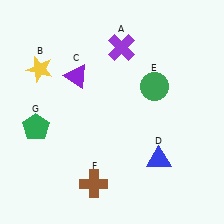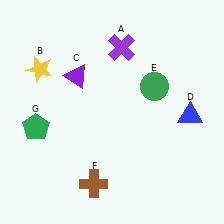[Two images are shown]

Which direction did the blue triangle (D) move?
The blue triangle (D) moved up.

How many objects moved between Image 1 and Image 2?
1 object moved between the two images.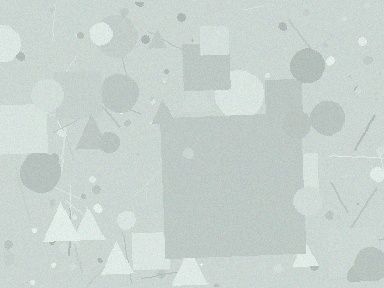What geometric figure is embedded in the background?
A square is embedded in the background.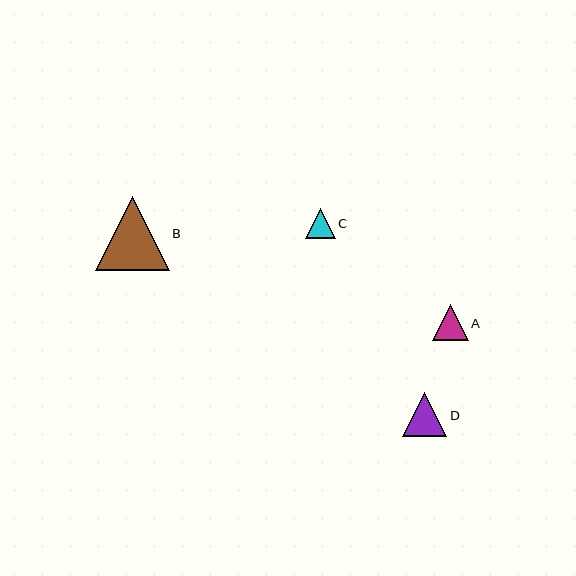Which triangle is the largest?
Triangle B is the largest with a size of approximately 74 pixels.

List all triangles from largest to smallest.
From largest to smallest: B, D, A, C.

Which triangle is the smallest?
Triangle C is the smallest with a size of approximately 30 pixels.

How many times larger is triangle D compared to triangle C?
Triangle D is approximately 1.5 times the size of triangle C.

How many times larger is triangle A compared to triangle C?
Triangle A is approximately 1.2 times the size of triangle C.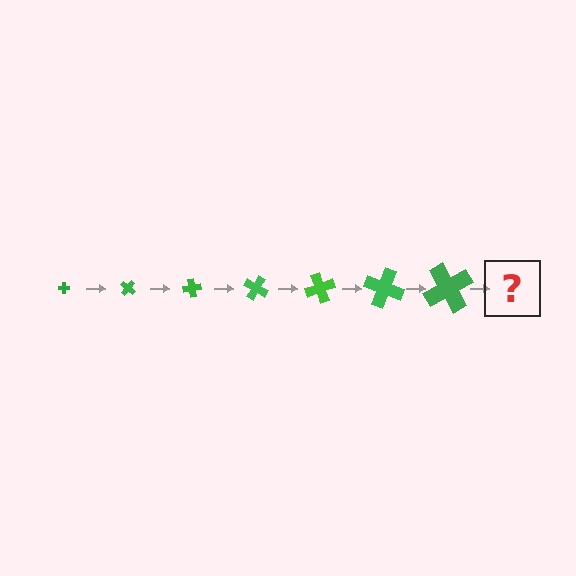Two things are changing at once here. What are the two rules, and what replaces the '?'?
The two rules are that the cross grows larger each step and it rotates 40 degrees each step. The '?' should be a cross, larger than the previous one and rotated 280 degrees from the start.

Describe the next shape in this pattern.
It should be a cross, larger than the previous one and rotated 280 degrees from the start.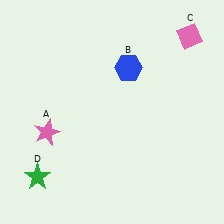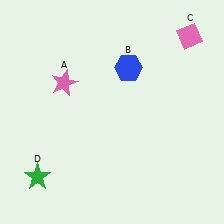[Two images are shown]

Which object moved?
The pink star (A) moved up.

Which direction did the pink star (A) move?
The pink star (A) moved up.